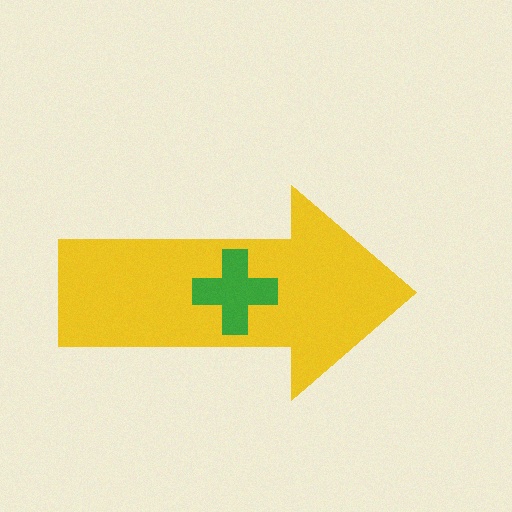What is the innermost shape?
The green cross.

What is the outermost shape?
The yellow arrow.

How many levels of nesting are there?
2.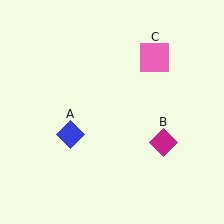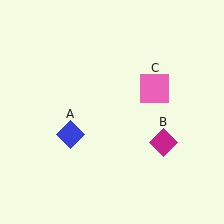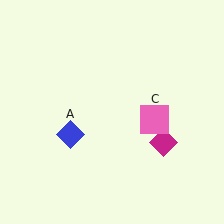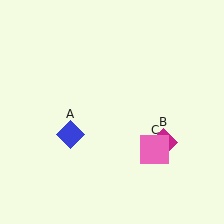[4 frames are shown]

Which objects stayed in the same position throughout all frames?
Blue diamond (object A) and magenta diamond (object B) remained stationary.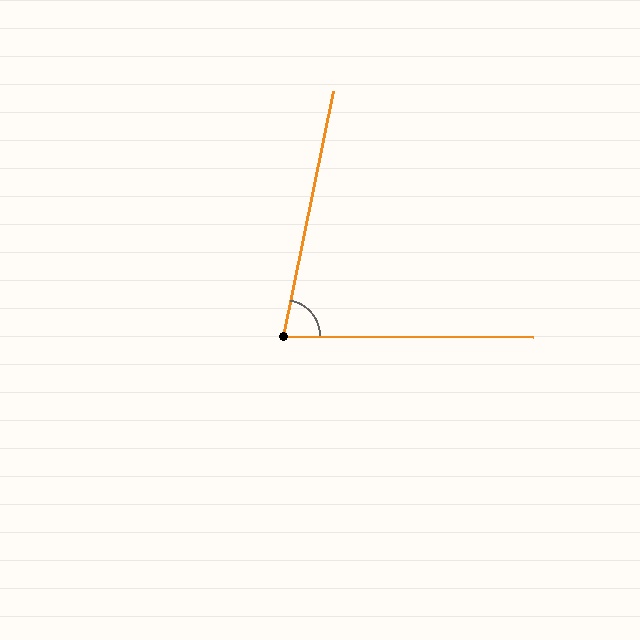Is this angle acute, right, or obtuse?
It is acute.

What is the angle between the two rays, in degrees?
Approximately 79 degrees.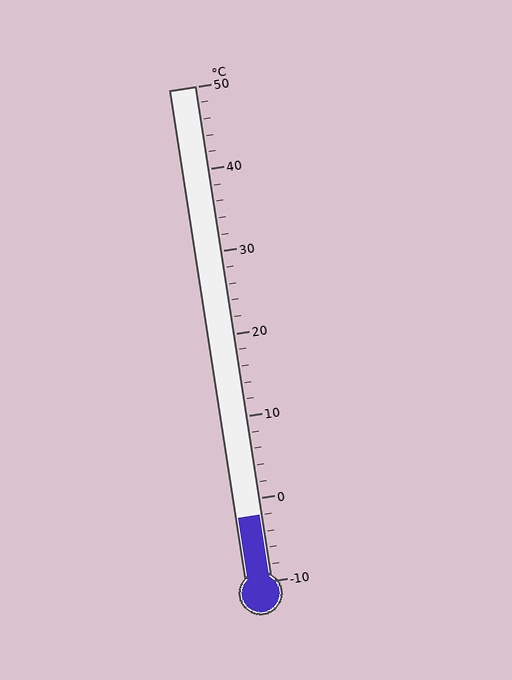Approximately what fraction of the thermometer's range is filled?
The thermometer is filled to approximately 15% of its range.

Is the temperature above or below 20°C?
The temperature is below 20°C.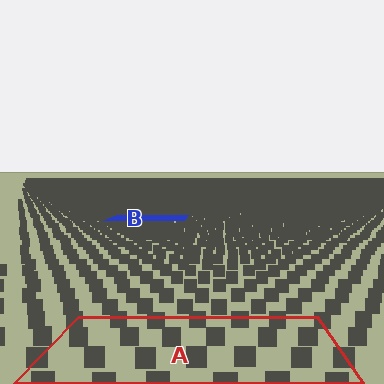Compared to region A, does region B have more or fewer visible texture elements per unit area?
Region B has more texture elements per unit area — they are packed more densely because it is farther away.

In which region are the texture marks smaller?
The texture marks are smaller in region B, because it is farther away.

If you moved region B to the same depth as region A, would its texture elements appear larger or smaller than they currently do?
They would appear larger. At a closer depth, the same texture elements are projected at a bigger on-screen size.